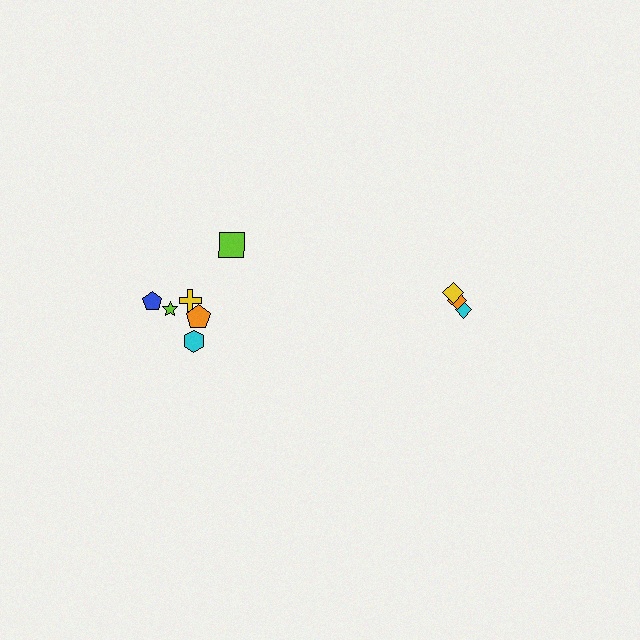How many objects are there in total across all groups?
There are 9 objects.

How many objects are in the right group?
There are 3 objects.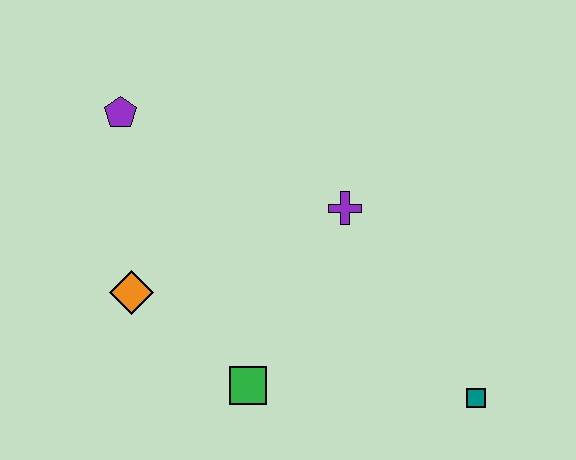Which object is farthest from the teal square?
The purple pentagon is farthest from the teal square.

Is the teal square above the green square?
No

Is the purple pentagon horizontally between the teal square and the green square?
No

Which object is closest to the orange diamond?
The green square is closest to the orange diamond.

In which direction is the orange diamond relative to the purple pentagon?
The orange diamond is below the purple pentagon.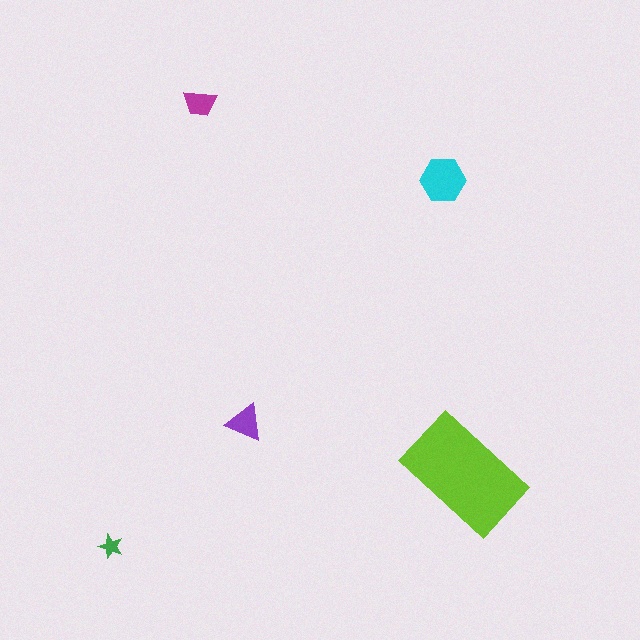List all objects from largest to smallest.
The lime rectangle, the cyan hexagon, the purple triangle, the magenta trapezoid, the green star.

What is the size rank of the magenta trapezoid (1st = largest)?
4th.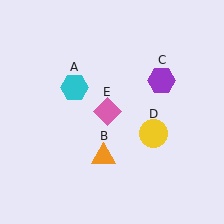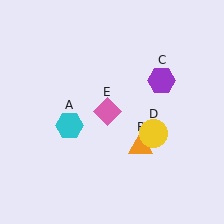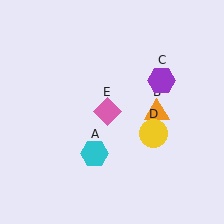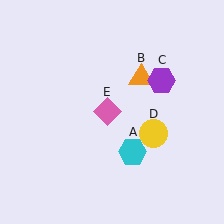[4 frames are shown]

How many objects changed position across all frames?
2 objects changed position: cyan hexagon (object A), orange triangle (object B).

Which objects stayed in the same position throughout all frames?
Purple hexagon (object C) and yellow circle (object D) and pink diamond (object E) remained stationary.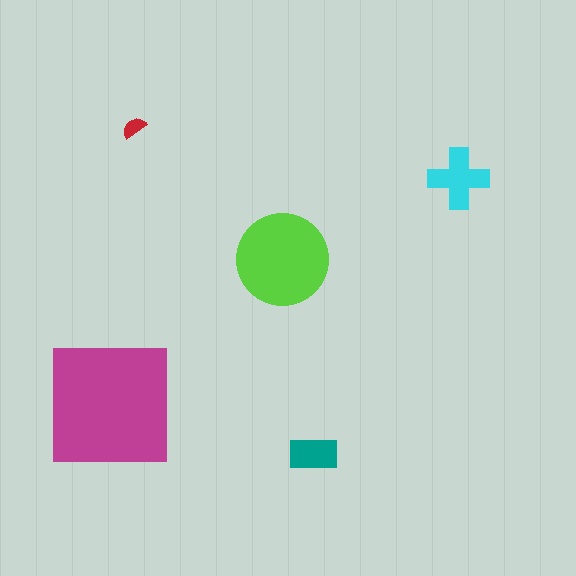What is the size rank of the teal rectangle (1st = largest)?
4th.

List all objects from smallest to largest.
The red semicircle, the teal rectangle, the cyan cross, the lime circle, the magenta square.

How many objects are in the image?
There are 5 objects in the image.